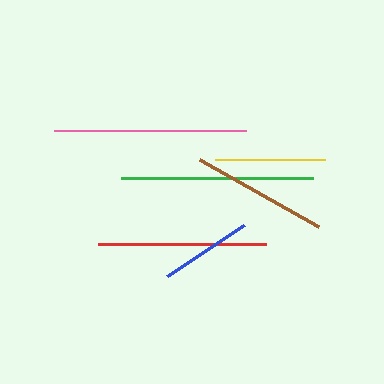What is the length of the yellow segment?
The yellow segment is approximately 109 pixels long.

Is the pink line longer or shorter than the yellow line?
The pink line is longer than the yellow line.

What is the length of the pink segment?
The pink segment is approximately 192 pixels long.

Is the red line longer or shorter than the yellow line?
The red line is longer than the yellow line.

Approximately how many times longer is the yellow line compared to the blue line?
The yellow line is approximately 1.2 times the length of the blue line.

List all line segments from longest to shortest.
From longest to shortest: green, pink, red, brown, yellow, blue.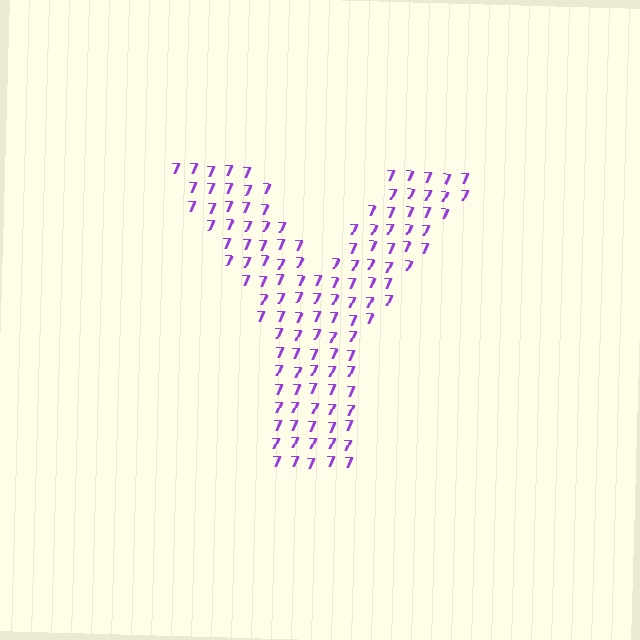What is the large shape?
The large shape is the letter Y.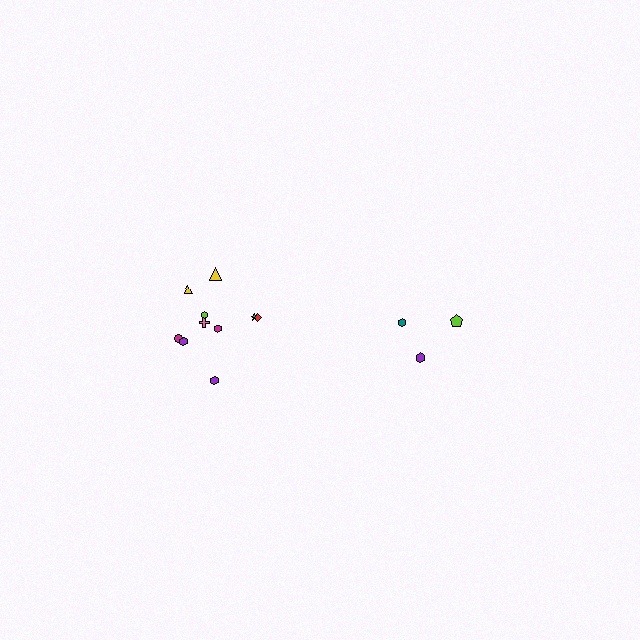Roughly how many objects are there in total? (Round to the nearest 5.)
Roughly 15 objects in total.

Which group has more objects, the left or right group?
The left group.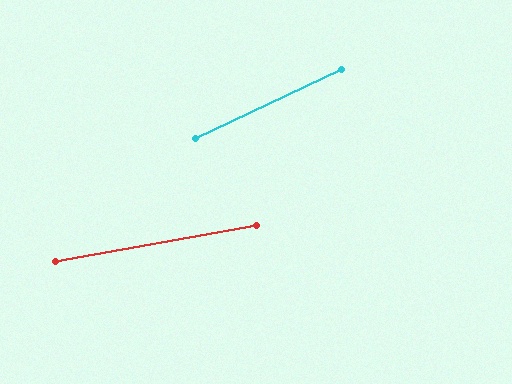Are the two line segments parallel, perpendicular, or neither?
Neither parallel nor perpendicular — they differ by about 15°.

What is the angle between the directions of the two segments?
Approximately 15 degrees.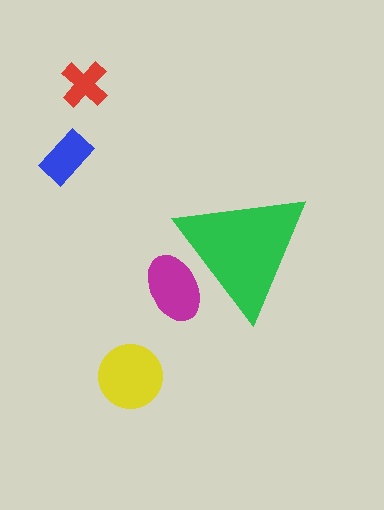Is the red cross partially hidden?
No, the red cross is fully visible.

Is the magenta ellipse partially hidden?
Yes, the magenta ellipse is partially hidden behind the green triangle.